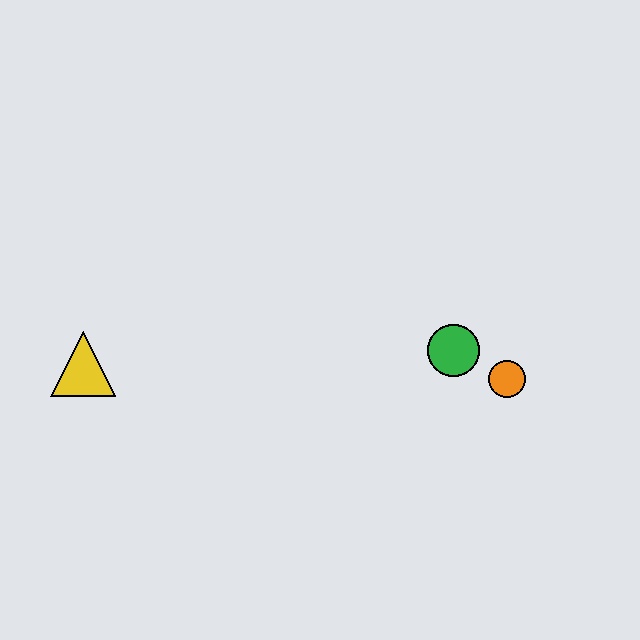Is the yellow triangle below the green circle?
Yes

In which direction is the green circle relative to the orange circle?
The green circle is to the left of the orange circle.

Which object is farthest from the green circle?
The yellow triangle is farthest from the green circle.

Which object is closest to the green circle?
The orange circle is closest to the green circle.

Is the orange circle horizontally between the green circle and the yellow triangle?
No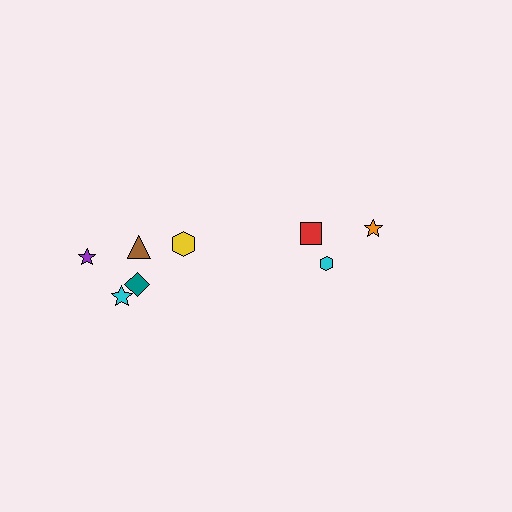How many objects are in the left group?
There are 5 objects.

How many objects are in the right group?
There are 3 objects.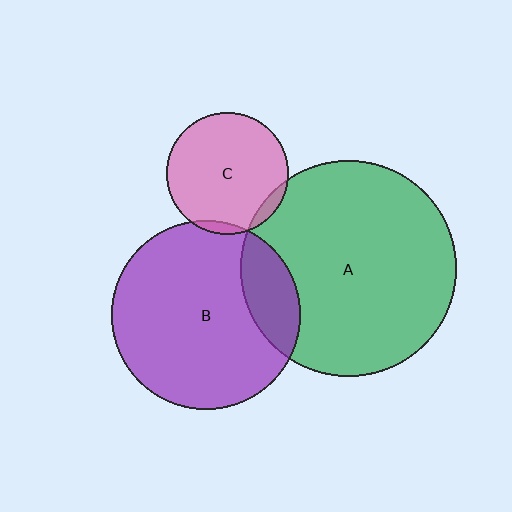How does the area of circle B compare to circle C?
Approximately 2.4 times.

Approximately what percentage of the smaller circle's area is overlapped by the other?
Approximately 5%.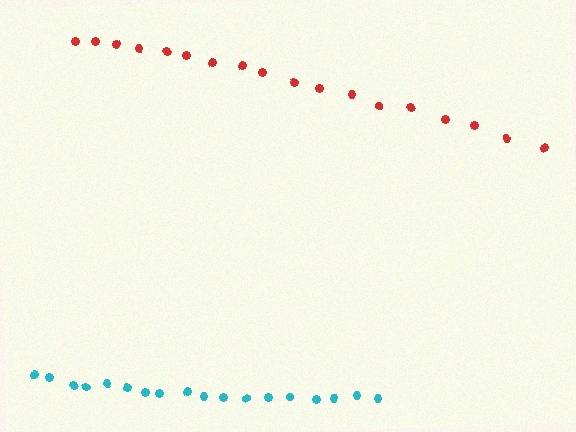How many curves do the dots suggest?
There are 2 distinct paths.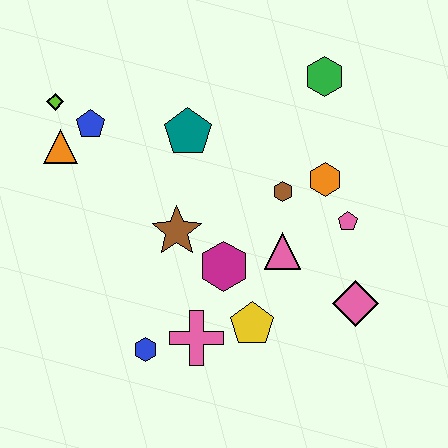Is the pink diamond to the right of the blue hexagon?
Yes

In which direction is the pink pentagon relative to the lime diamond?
The pink pentagon is to the right of the lime diamond.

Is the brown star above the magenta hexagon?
Yes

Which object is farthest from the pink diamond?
The lime diamond is farthest from the pink diamond.